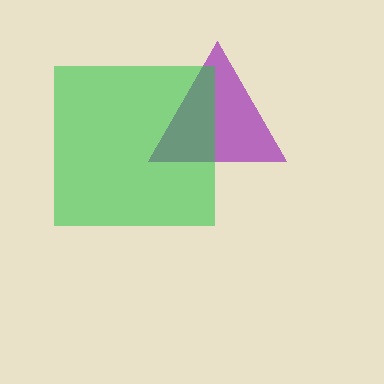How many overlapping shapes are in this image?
There are 2 overlapping shapes in the image.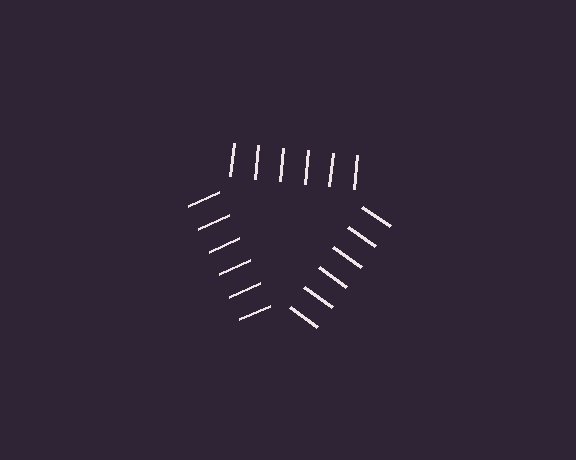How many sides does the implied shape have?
3 sides — the line-ends trace a triangle.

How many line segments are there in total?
18 — 6 along each of the 3 edges.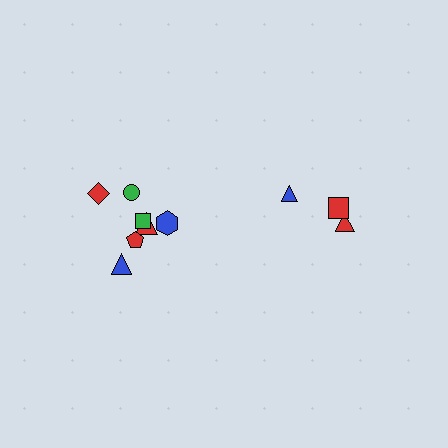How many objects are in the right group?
There are 3 objects.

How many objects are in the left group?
There are 8 objects.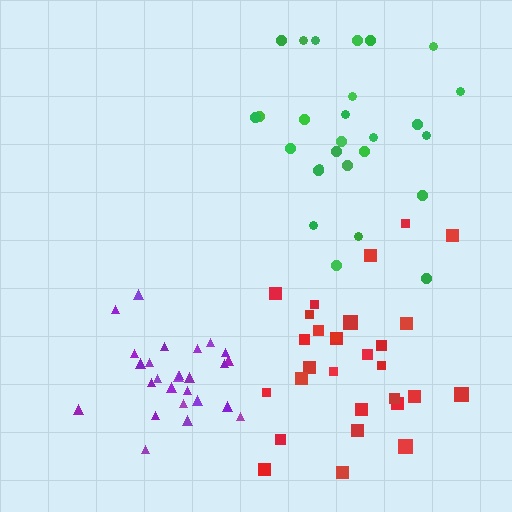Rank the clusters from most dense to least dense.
purple, red, green.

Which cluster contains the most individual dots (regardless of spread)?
Red (29).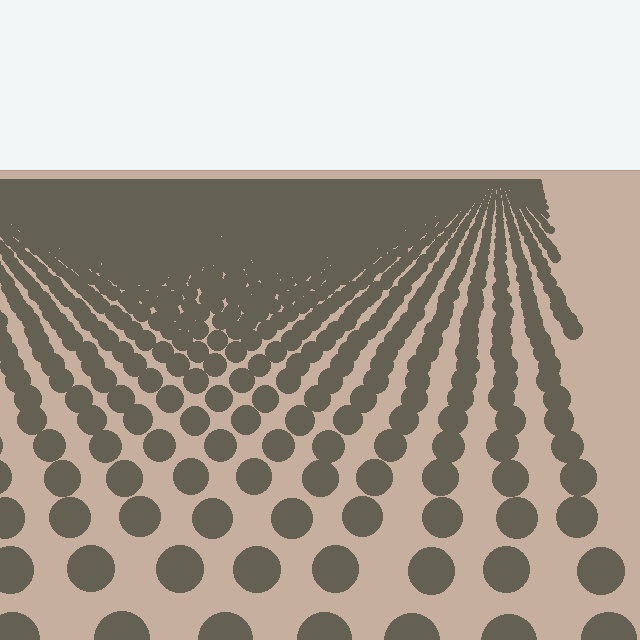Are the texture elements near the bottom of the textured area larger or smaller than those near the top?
Larger. Near the bottom, elements are closer to the viewer and appear at a bigger on-screen size.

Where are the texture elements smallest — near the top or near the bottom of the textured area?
Near the top.